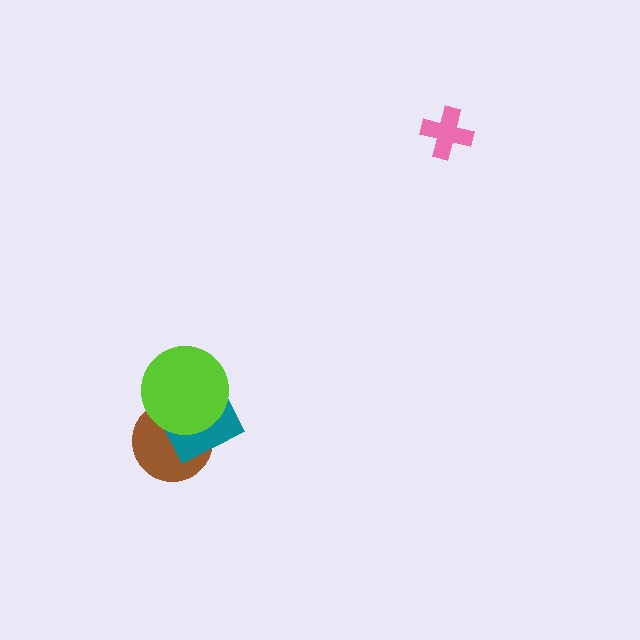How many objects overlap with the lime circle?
2 objects overlap with the lime circle.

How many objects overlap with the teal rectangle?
2 objects overlap with the teal rectangle.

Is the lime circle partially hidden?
No, no other shape covers it.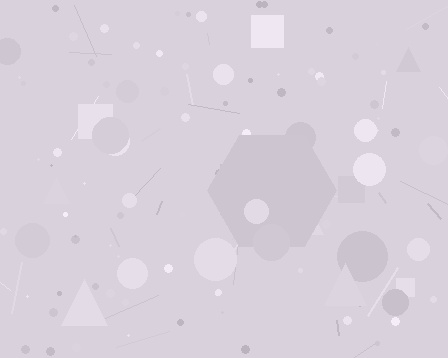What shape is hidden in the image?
A hexagon is hidden in the image.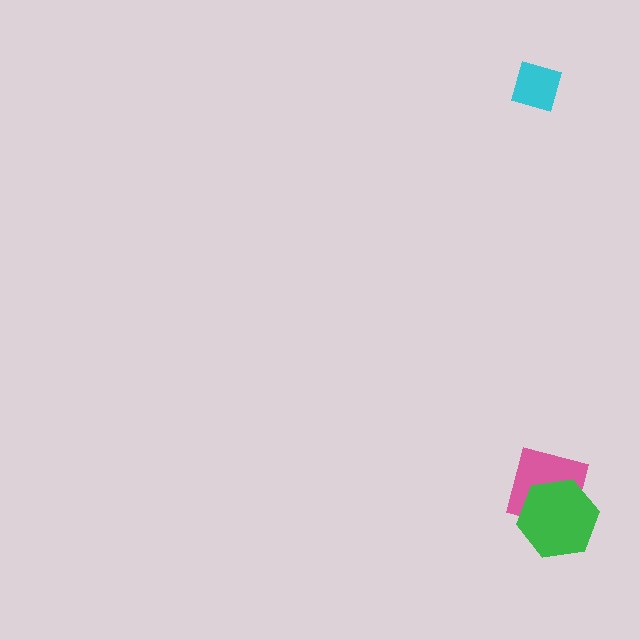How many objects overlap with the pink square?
1 object overlaps with the pink square.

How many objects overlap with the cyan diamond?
0 objects overlap with the cyan diamond.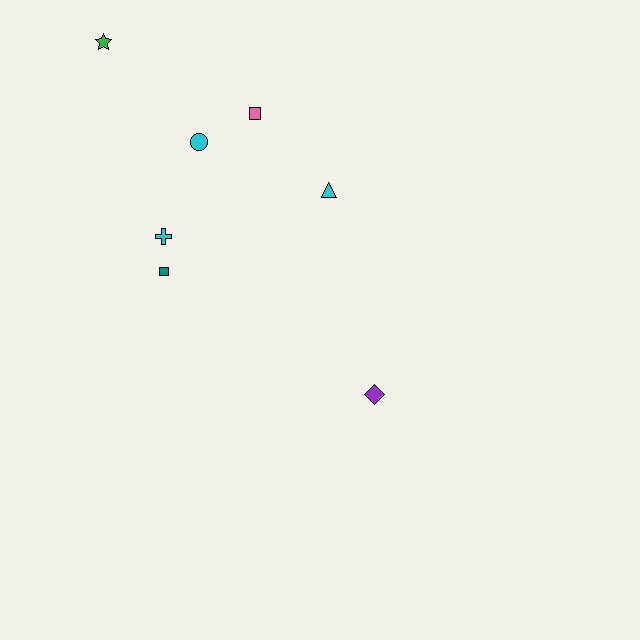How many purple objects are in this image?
There is 1 purple object.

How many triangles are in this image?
There is 1 triangle.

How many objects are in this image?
There are 7 objects.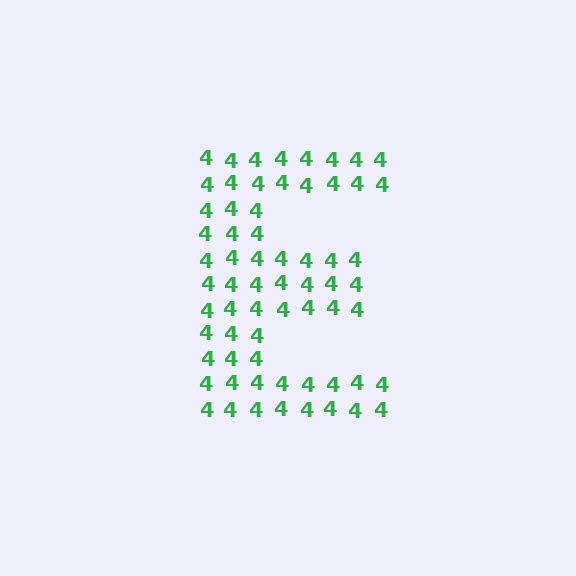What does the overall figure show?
The overall figure shows the letter E.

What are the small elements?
The small elements are digit 4's.